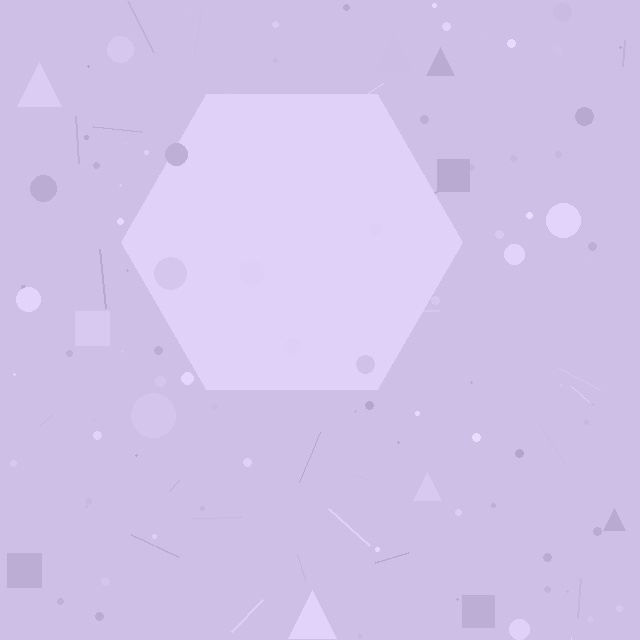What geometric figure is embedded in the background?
A hexagon is embedded in the background.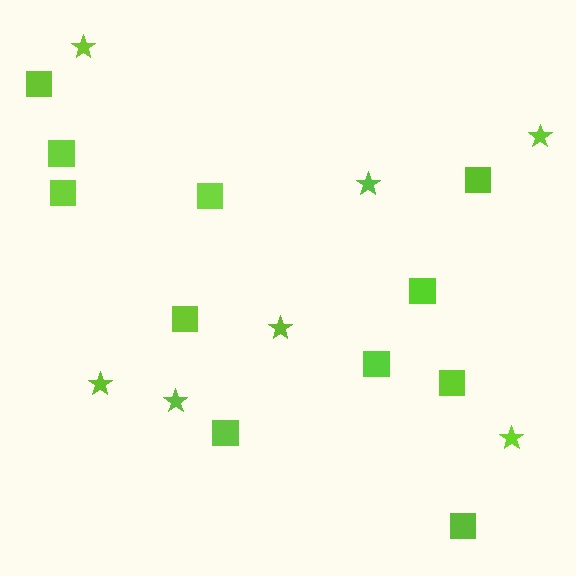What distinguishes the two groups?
There are 2 groups: one group of stars (7) and one group of squares (11).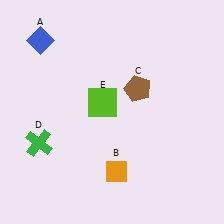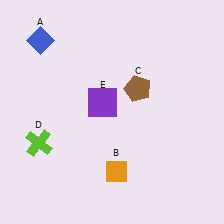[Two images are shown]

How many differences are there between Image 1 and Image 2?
There are 2 differences between the two images.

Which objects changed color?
D changed from green to lime. E changed from lime to purple.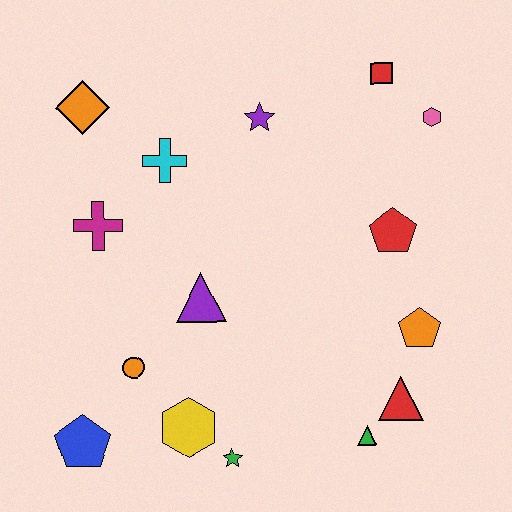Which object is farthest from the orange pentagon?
The orange diamond is farthest from the orange pentagon.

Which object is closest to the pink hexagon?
The red square is closest to the pink hexagon.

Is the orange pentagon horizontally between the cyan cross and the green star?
No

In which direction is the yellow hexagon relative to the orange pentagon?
The yellow hexagon is to the left of the orange pentagon.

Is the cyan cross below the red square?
Yes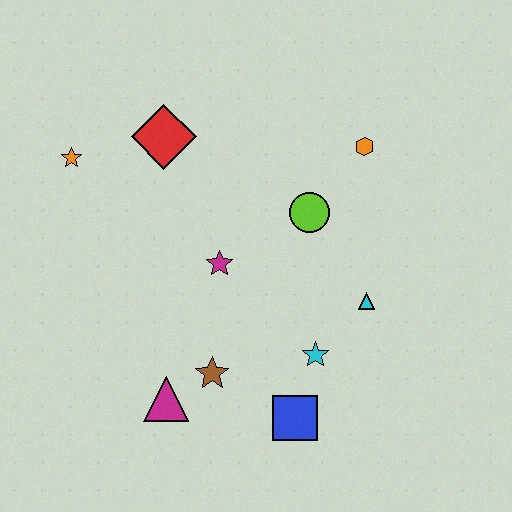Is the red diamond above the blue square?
Yes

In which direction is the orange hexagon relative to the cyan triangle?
The orange hexagon is above the cyan triangle.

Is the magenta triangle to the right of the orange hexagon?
No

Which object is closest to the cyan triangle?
The cyan star is closest to the cyan triangle.